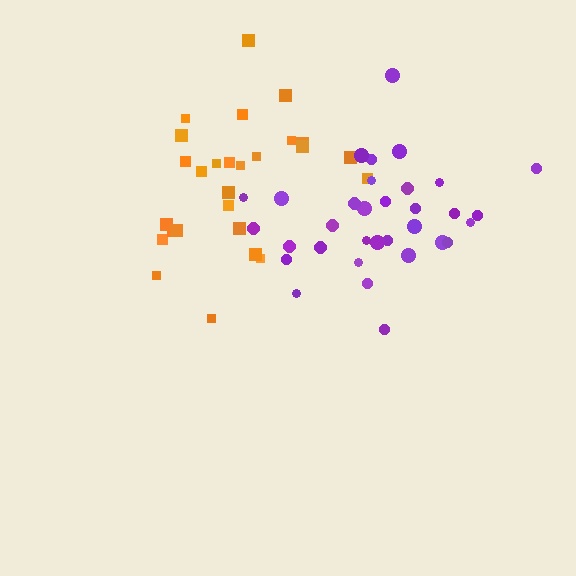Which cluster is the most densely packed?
Purple.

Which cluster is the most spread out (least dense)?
Orange.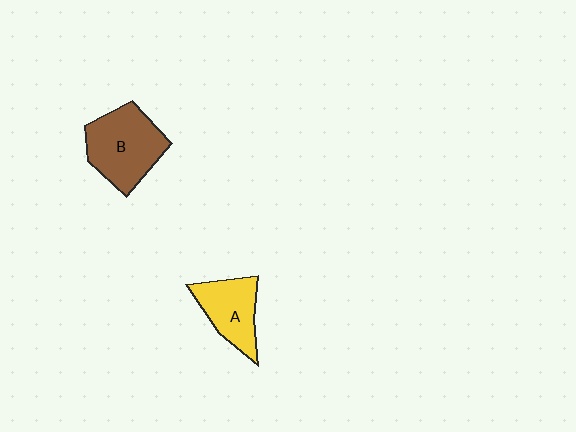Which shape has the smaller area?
Shape A (yellow).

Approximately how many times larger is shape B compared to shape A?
Approximately 1.4 times.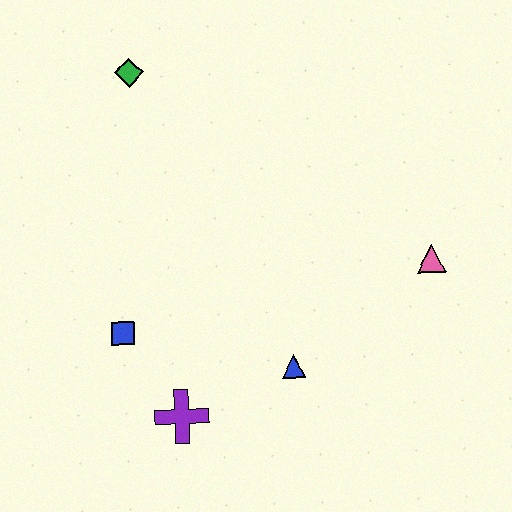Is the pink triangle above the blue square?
Yes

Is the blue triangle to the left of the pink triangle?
Yes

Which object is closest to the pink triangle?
The blue triangle is closest to the pink triangle.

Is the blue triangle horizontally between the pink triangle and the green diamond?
Yes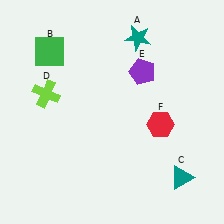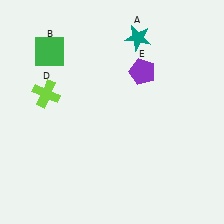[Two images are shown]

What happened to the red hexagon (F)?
The red hexagon (F) was removed in Image 2. It was in the bottom-right area of Image 1.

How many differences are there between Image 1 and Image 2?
There are 2 differences between the two images.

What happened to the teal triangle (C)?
The teal triangle (C) was removed in Image 2. It was in the bottom-right area of Image 1.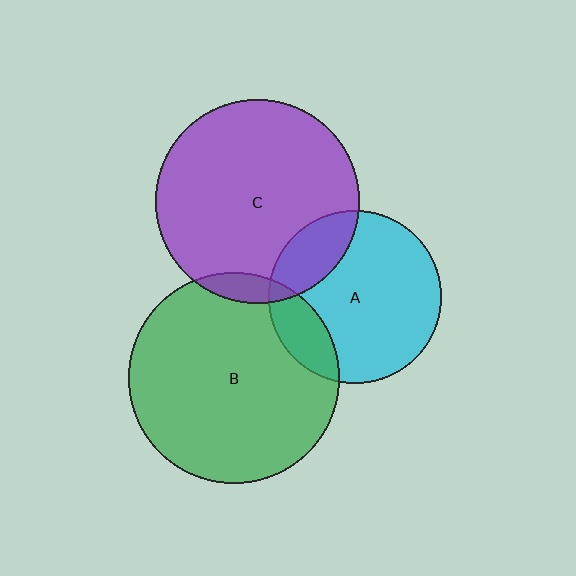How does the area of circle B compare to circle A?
Approximately 1.5 times.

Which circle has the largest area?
Circle B (green).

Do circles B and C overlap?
Yes.